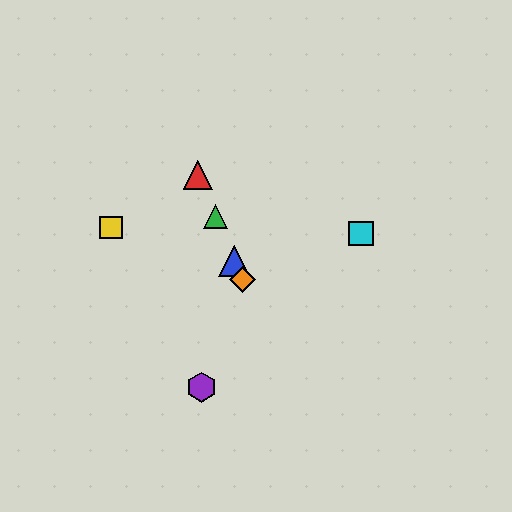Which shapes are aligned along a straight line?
The red triangle, the blue triangle, the green triangle, the orange diamond are aligned along a straight line.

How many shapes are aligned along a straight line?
4 shapes (the red triangle, the blue triangle, the green triangle, the orange diamond) are aligned along a straight line.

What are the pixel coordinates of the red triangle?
The red triangle is at (198, 175).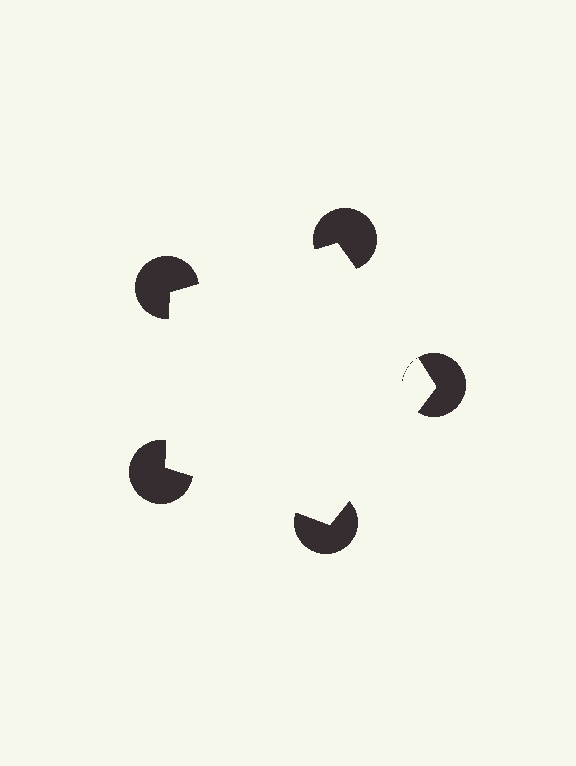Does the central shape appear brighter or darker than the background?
It typically appears slightly brighter than the background, even though no actual brightness change is drawn.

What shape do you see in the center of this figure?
An illusory pentagon — its edges are inferred from the aligned wedge cuts in the pac-man discs, not physically drawn.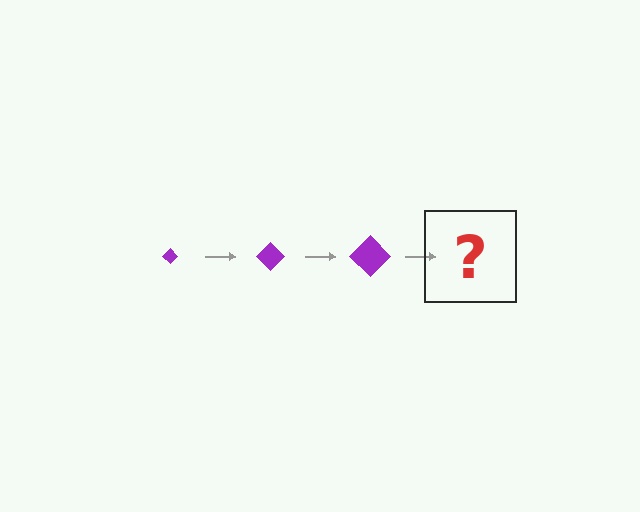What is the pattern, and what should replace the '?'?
The pattern is that the diamond gets progressively larger each step. The '?' should be a purple diamond, larger than the previous one.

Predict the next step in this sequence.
The next step is a purple diamond, larger than the previous one.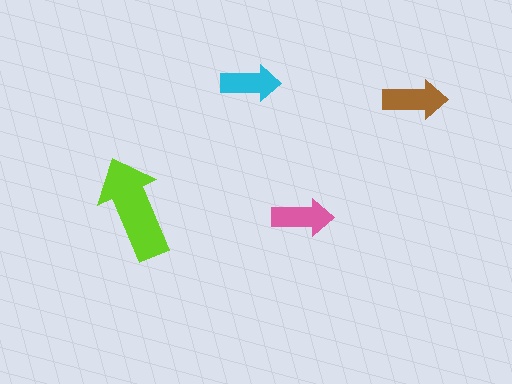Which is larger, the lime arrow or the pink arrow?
The lime one.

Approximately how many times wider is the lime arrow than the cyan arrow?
About 2 times wider.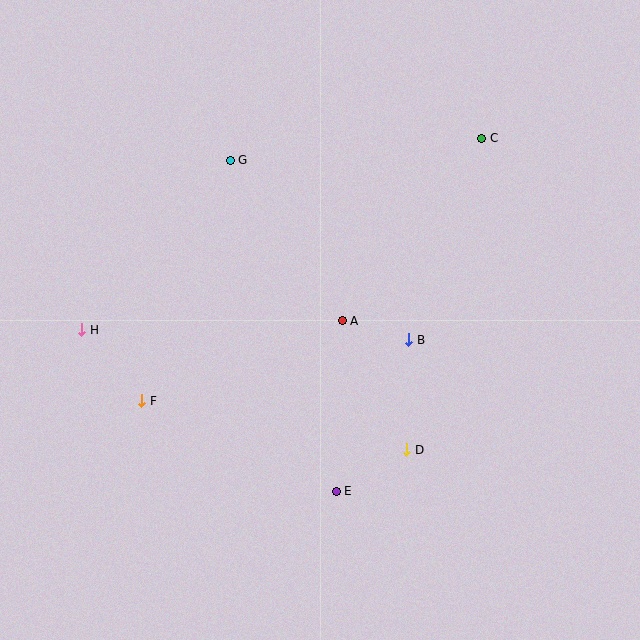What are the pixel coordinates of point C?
Point C is at (482, 138).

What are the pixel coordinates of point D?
Point D is at (407, 450).